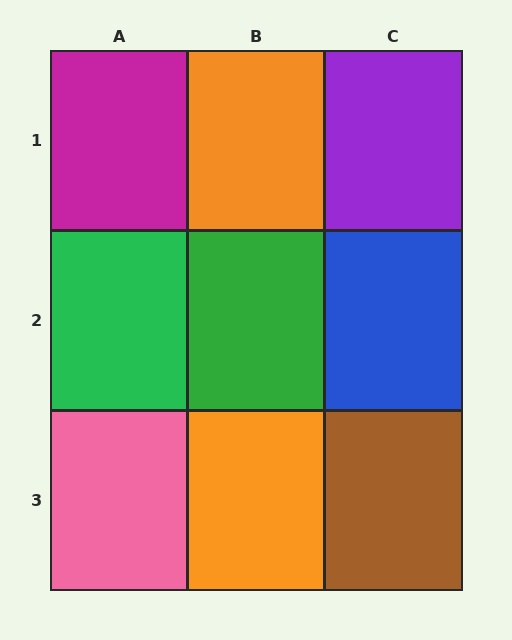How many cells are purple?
1 cell is purple.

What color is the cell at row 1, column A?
Magenta.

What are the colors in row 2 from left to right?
Green, green, blue.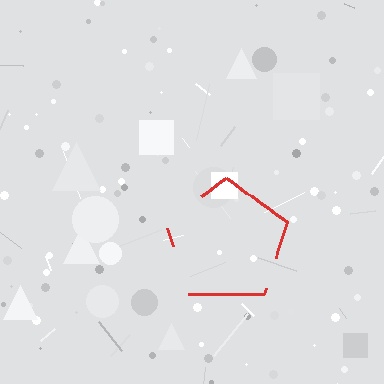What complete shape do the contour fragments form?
The contour fragments form a pentagon.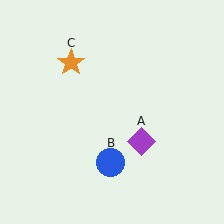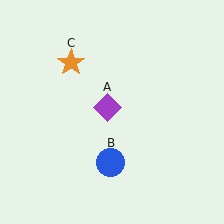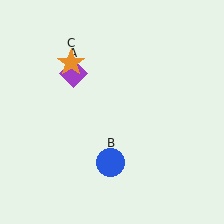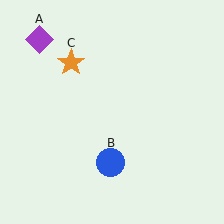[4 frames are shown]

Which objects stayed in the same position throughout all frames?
Blue circle (object B) and orange star (object C) remained stationary.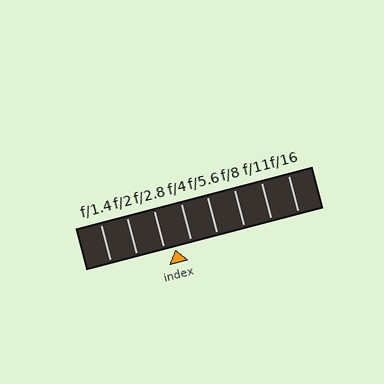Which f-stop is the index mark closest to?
The index mark is closest to f/2.8.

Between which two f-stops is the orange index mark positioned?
The index mark is between f/2.8 and f/4.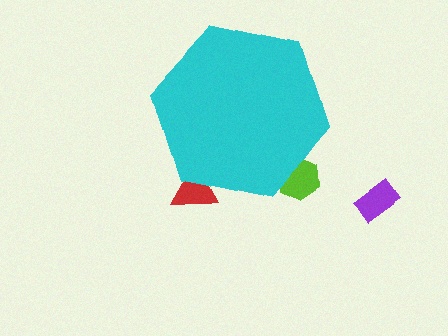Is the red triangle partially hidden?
Yes, the red triangle is partially hidden behind the cyan hexagon.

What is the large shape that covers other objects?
A cyan hexagon.